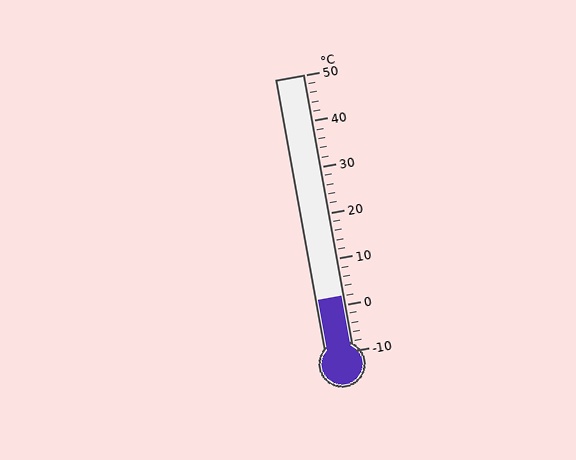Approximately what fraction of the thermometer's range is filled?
The thermometer is filled to approximately 20% of its range.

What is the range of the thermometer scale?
The thermometer scale ranges from -10°C to 50°C.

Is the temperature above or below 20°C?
The temperature is below 20°C.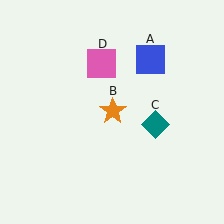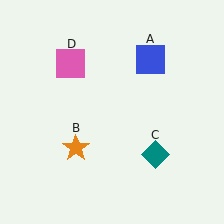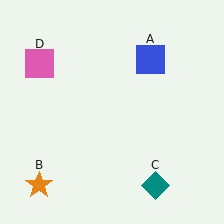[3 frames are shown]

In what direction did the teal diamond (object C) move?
The teal diamond (object C) moved down.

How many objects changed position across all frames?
3 objects changed position: orange star (object B), teal diamond (object C), pink square (object D).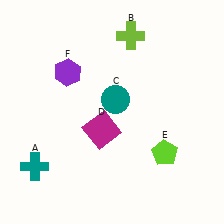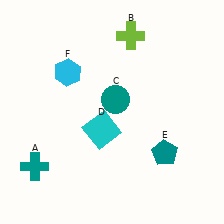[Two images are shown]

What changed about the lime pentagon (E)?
In Image 1, E is lime. In Image 2, it changed to teal.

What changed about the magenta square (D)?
In Image 1, D is magenta. In Image 2, it changed to cyan.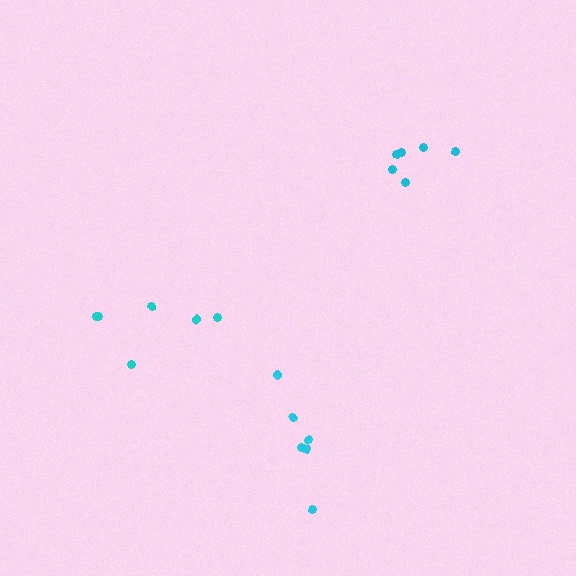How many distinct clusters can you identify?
There are 3 distinct clusters.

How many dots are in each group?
Group 1: 6 dots, Group 2: 6 dots, Group 3: 6 dots (18 total).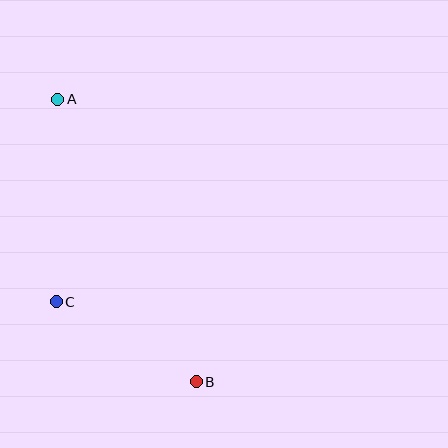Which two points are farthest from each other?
Points A and B are farthest from each other.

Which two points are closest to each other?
Points B and C are closest to each other.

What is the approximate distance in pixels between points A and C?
The distance between A and C is approximately 202 pixels.